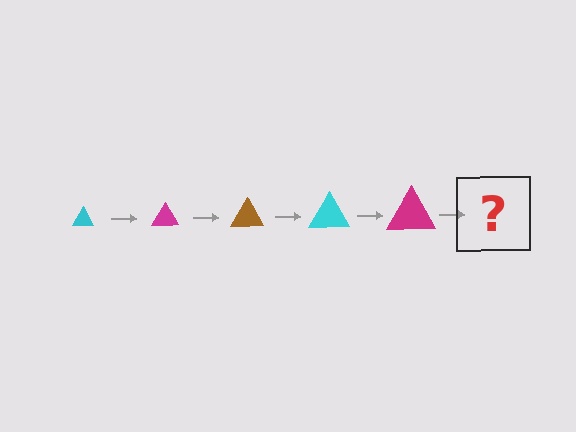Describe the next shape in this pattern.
It should be a brown triangle, larger than the previous one.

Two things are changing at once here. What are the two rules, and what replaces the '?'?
The two rules are that the triangle grows larger each step and the color cycles through cyan, magenta, and brown. The '?' should be a brown triangle, larger than the previous one.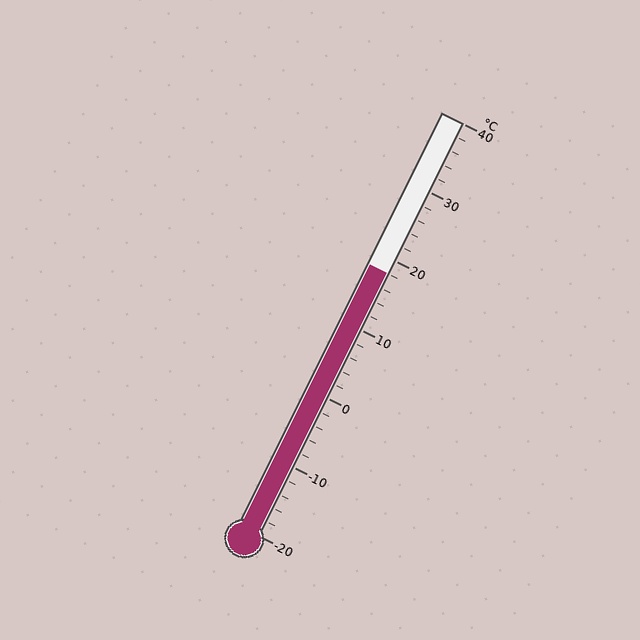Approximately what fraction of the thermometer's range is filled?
The thermometer is filled to approximately 65% of its range.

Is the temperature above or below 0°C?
The temperature is above 0°C.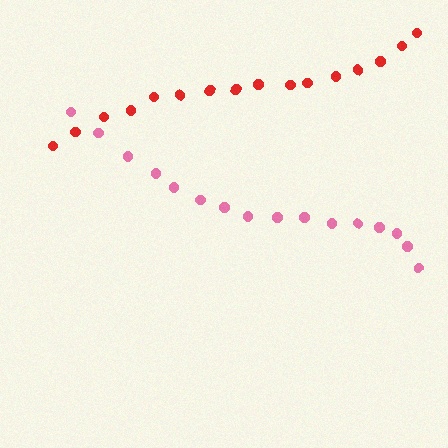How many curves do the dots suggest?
There are 2 distinct paths.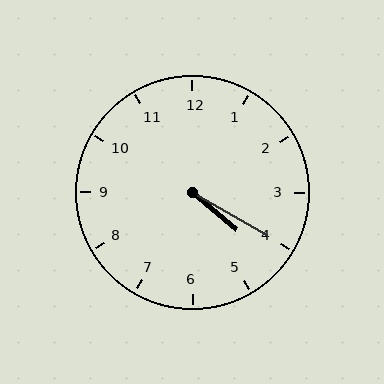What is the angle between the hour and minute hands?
Approximately 10 degrees.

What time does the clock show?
4:20.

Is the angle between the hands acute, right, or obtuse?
It is acute.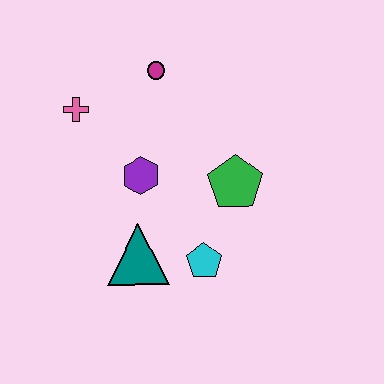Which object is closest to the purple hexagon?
The teal triangle is closest to the purple hexagon.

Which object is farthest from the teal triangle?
The magenta circle is farthest from the teal triangle.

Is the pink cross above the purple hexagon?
Yes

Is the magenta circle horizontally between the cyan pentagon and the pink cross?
Yes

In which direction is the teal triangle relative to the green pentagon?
The teal triangle is to the left of the green pentagon.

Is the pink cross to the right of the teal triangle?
No